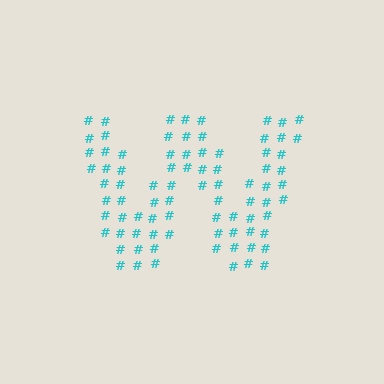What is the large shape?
The large shape is the letter W.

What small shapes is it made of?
It is made of small hash symbols.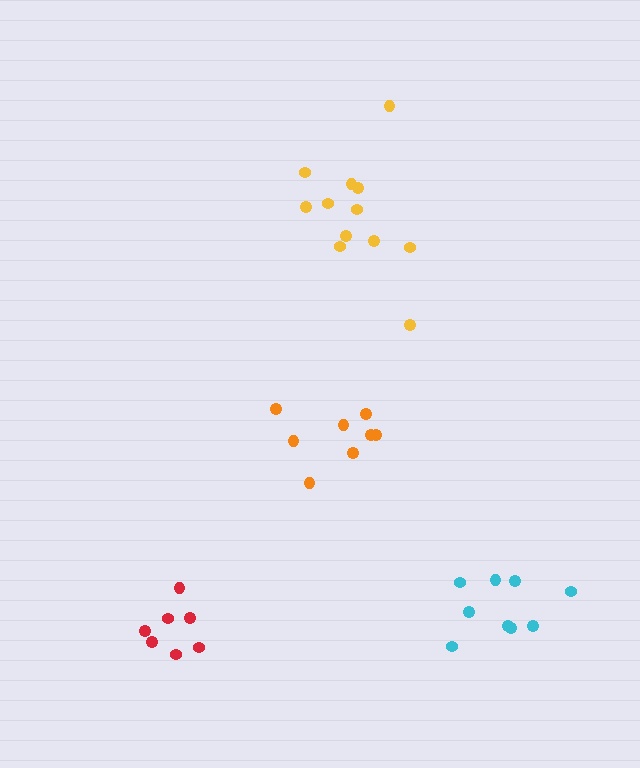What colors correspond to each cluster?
The clusters are colored: orange, yellow, red, cyan.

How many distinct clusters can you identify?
There are 4 distinct clusters.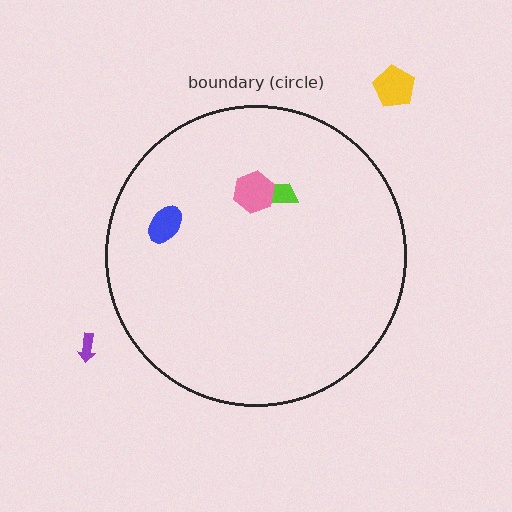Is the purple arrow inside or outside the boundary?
Outside.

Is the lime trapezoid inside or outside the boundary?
Inside.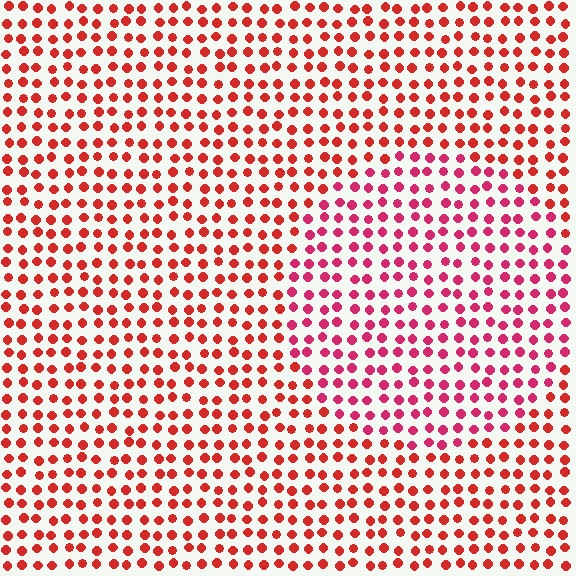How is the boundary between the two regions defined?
The boundary is defined purely by a slight shift in hue (about 25 degrees). Spacing, size, and orientation are identical on both sides.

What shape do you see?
I see a circle.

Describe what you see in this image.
The image is filled with small red elements in a uniform arrangement. A circle-shaped region is visible where the elements are tinted to a slightly different hue, forming a subtle color boundary.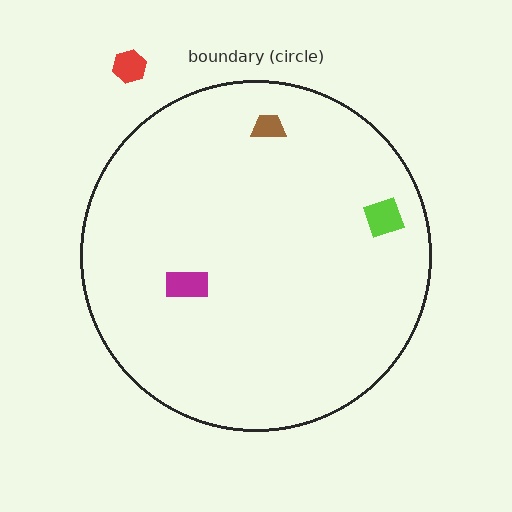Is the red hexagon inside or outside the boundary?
Outside.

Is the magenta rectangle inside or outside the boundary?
Inside.